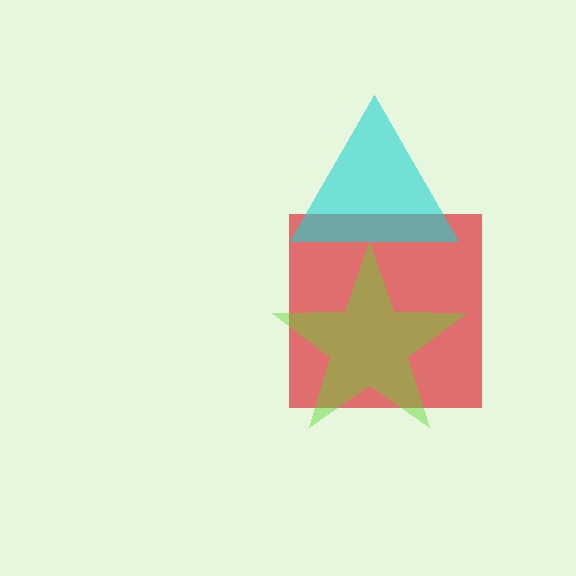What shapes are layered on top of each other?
The layered shapes are: a red square, a lime star, a cyan triangle.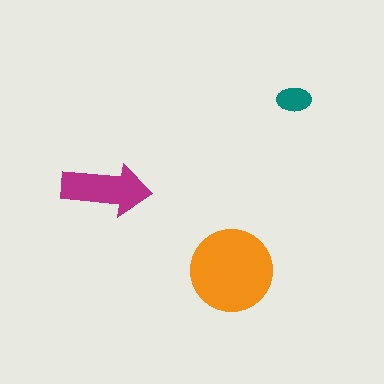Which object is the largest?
The orange circle.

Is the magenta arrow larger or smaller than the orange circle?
Smaller.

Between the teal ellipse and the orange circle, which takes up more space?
The orange circle.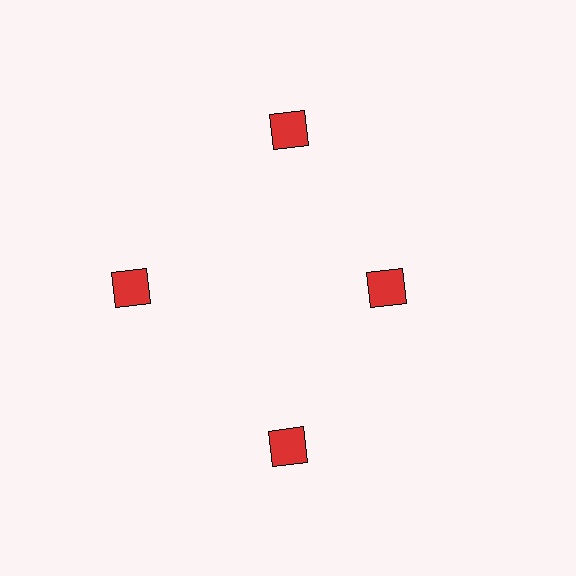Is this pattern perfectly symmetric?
No. The 4 red squares are arranged in a ring, but one element near the 3 o'clock position is pulled inward toward the center, breaking the 4-fold rotational symmetry.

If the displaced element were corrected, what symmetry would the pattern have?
It would have 4-fold rotational symmetry — the pattern would map onto itself every 90 degrees.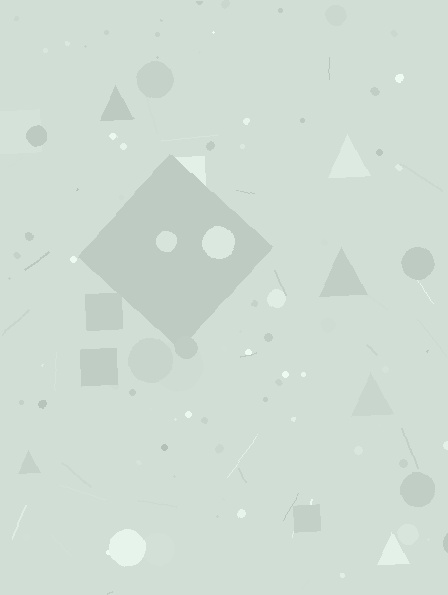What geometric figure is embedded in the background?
A diamond is embedded in the background.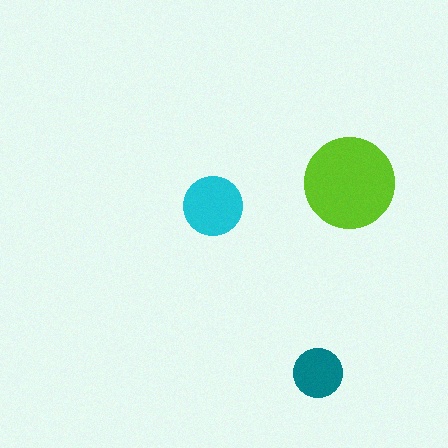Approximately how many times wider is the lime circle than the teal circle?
About 2 times wider.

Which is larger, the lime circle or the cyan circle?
The lime one.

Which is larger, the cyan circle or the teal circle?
The cyan one.